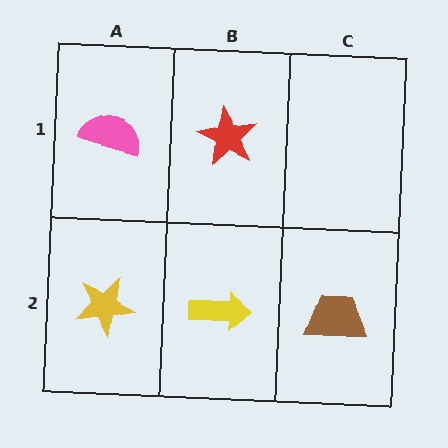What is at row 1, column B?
A red star.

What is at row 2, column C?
A brown trapezoid.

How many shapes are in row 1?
2 shapes.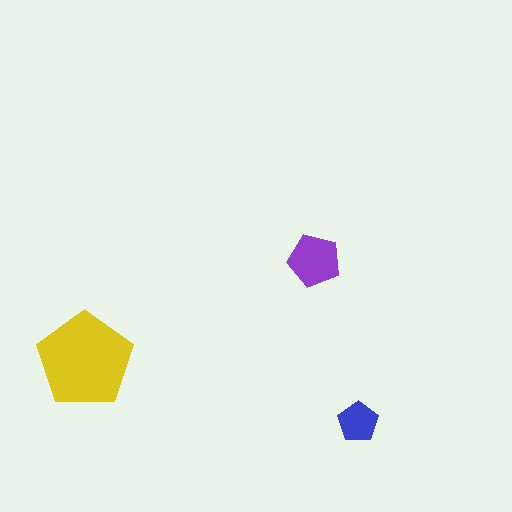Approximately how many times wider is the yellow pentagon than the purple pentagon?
About 2 times wider.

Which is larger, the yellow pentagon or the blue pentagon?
The yellow one.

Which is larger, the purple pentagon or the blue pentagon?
The purple one.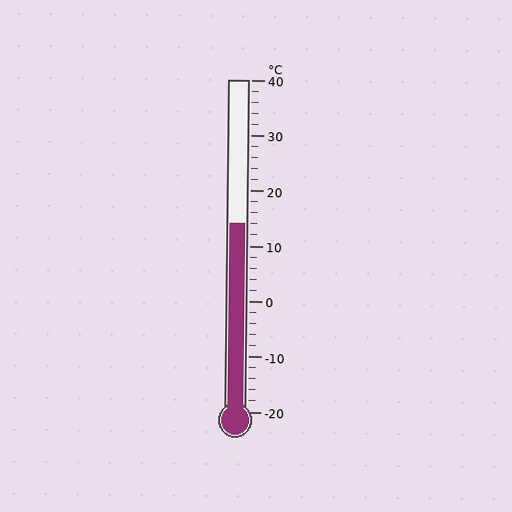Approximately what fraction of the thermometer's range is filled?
The thermometer is filled to approximately 55% of its range.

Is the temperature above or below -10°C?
The temperature is above -10°C.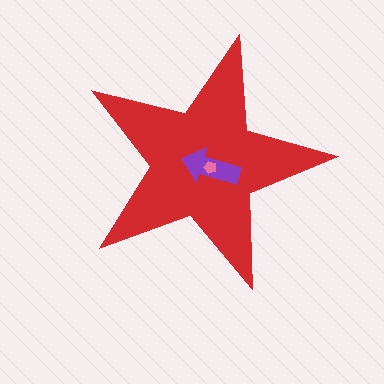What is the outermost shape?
The red star.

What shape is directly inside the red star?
The purple arrow.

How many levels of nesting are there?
3.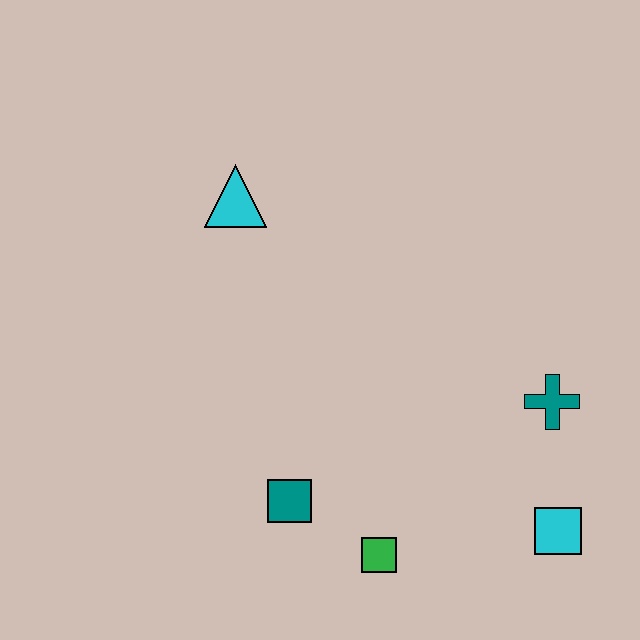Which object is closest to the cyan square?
The teal cross is closest to the cyan square.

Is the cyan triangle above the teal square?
Yes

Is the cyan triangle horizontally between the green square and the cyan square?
No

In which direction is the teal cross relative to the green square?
The teal cross is to the right of the green square.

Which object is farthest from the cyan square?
The cyan triangle is farthest from the cyan square.